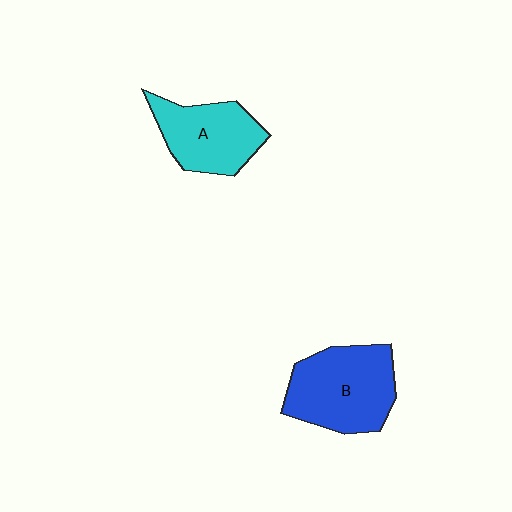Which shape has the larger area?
Shape B (blue).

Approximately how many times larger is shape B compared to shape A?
Approximately 1.3 times.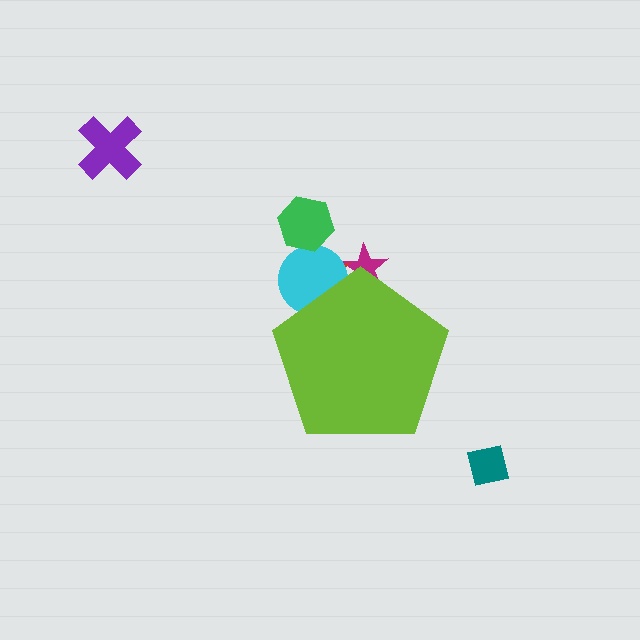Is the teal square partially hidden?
No, the teal square is fully visible.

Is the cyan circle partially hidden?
Yes, the cyan circle is partially hidden behind the lime pentagon.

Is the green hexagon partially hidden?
No, the green hexagon is fully visible.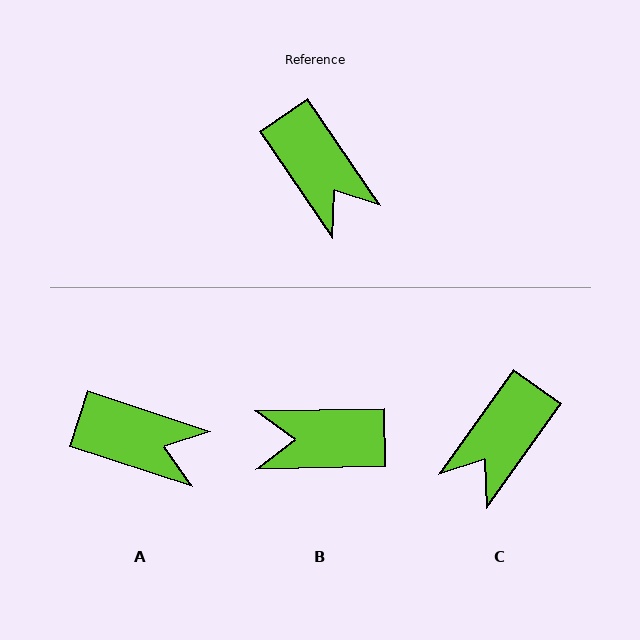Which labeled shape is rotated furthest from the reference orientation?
B, about 123 degrees away.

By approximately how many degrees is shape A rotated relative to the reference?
Approximately 37 degrees counter-clockwise.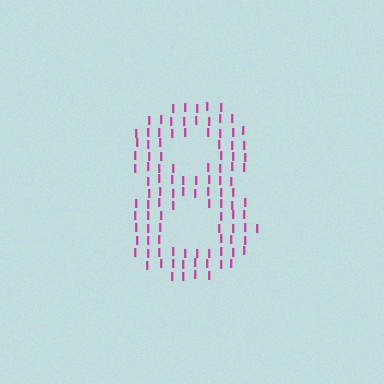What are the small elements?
The small elements are letter I's.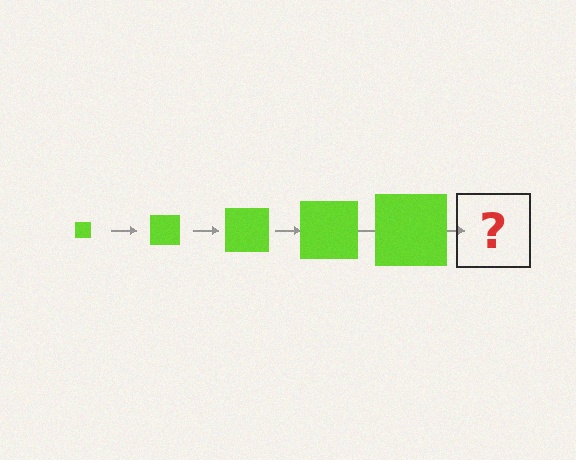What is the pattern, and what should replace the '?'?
The pattern is that the square gets progressively larger each step. The '?' should be a lime square, larger than the previous one.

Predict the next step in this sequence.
The next step is a lime square, larger than the previous one.